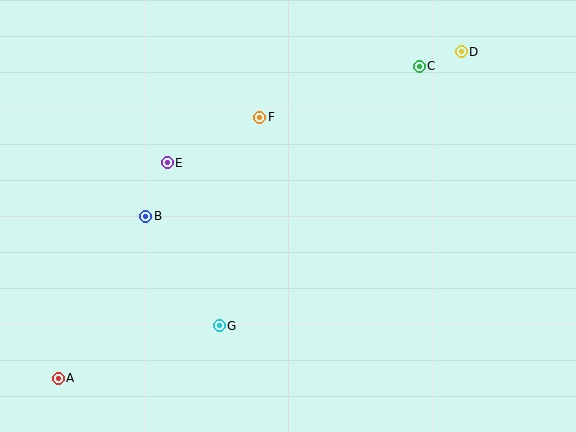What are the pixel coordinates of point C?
Point C is at (419, 66).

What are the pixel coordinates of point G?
Point G is at (219, 326).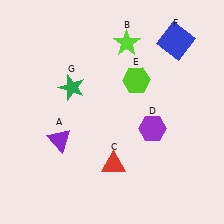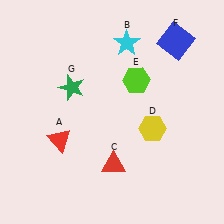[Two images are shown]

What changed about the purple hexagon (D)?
In Image 1, D is purple. In Image 2, it changed to yellow.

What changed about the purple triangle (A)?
In Image 1, A is purple. In Image 2, it changed to red.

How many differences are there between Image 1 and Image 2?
There are 3 differences between the two images.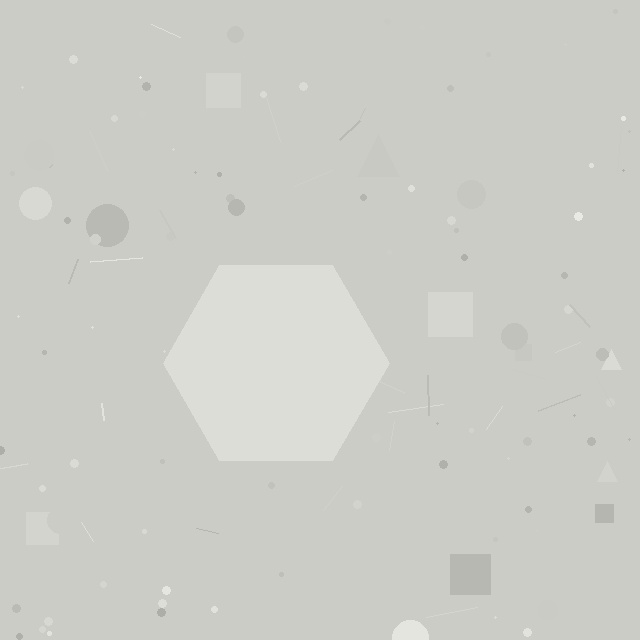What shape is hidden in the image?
A hexagon is hidden in the image.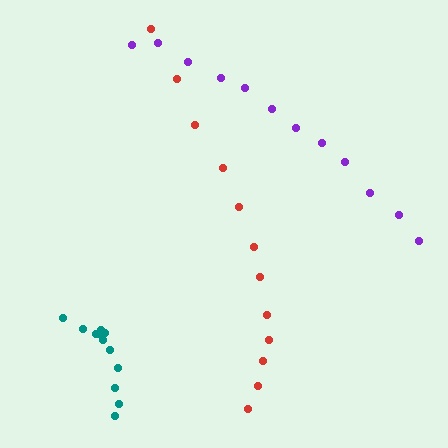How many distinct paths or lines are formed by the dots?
There are 3 distinct paths.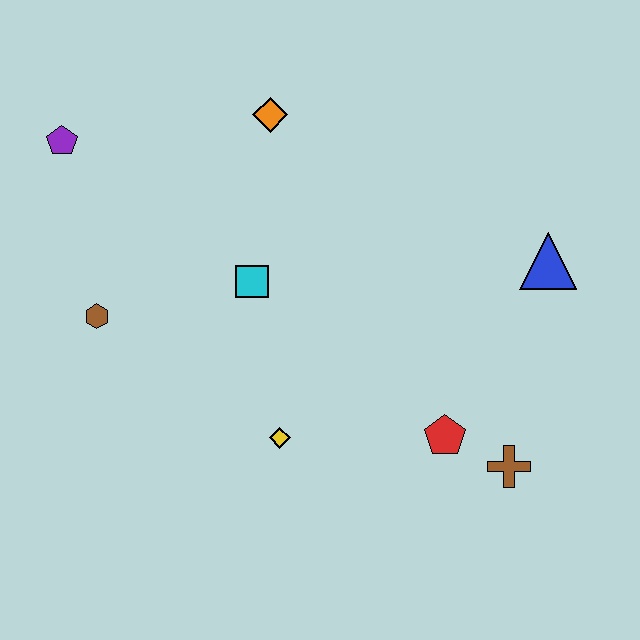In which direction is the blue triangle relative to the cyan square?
The blue triangle is to the right of the cyan square.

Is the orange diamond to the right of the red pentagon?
No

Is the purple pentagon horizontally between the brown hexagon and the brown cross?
No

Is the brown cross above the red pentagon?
No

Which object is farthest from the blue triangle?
The purple pentagon is farthest from the blue triangle.